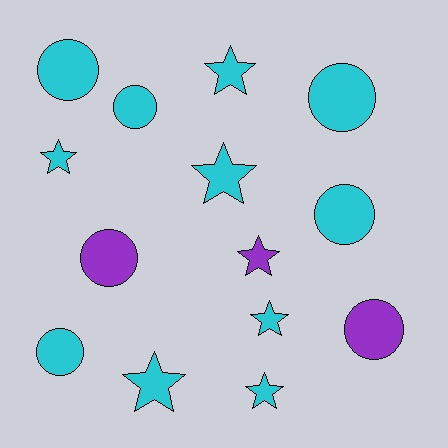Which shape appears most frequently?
Star, with 7 objects.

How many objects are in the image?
There are 14 objects.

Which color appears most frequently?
Cyan, with 11 objects.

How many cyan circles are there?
There are 5 cyan circles.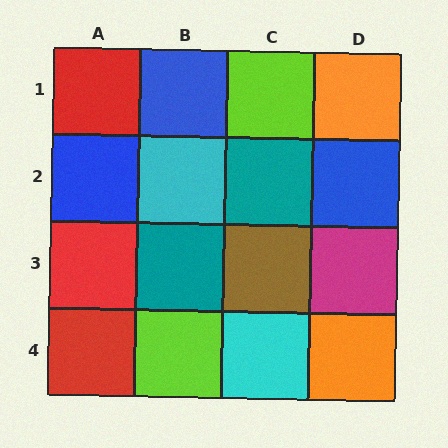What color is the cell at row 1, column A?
Red.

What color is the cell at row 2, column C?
Teal.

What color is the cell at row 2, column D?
Blue.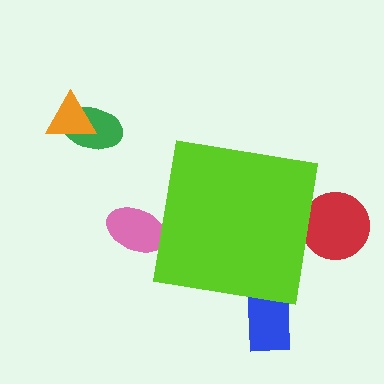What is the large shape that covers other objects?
A lime square.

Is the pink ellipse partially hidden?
Yes, the pink ellipse is partially hidden behind the lime square.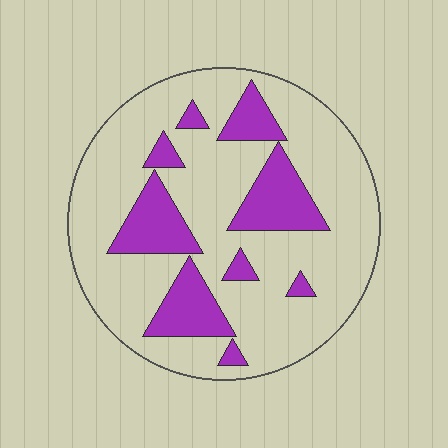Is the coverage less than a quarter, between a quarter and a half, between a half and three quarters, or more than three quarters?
Less than a quarter.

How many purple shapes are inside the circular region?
9.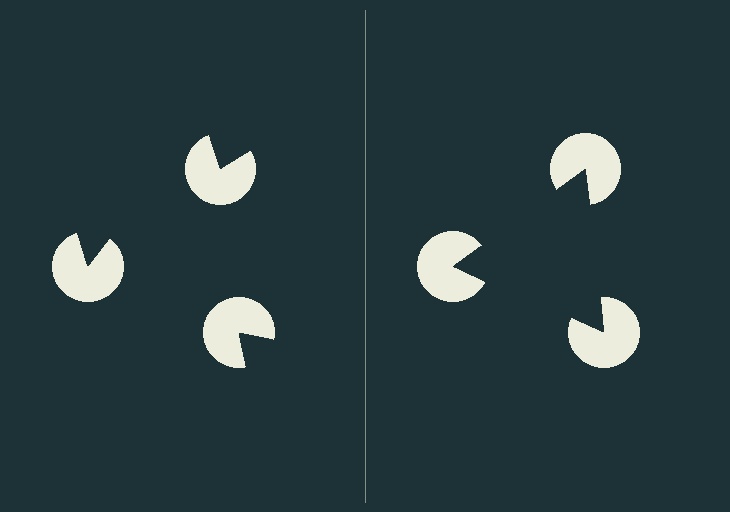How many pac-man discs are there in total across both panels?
6 — 3 on each side.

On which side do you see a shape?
An illusory triangle appears on the right side. On the left side the wedge cuts are rotated, so no coherent shape forms.